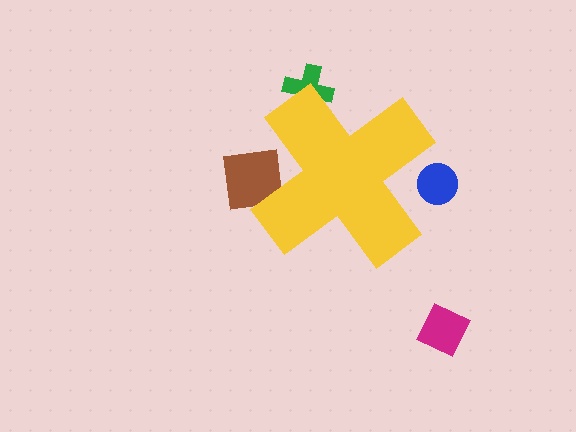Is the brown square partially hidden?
Yes, the brown square is partially hidden behind the yellow cross.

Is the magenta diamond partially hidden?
No, the magenta diamond is fully visible.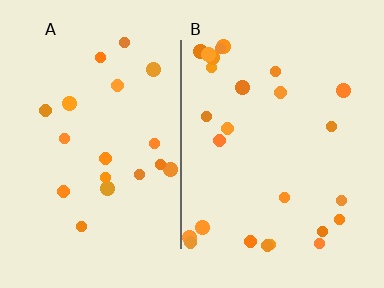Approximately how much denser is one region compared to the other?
Approximately 1.3× — region B over region A.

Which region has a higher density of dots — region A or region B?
B (the right).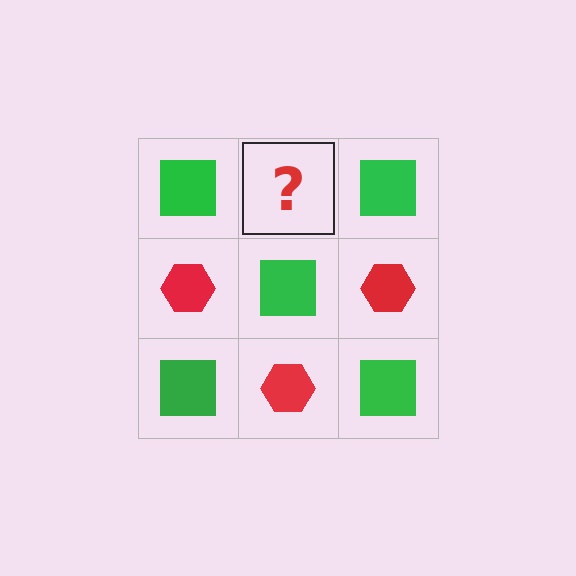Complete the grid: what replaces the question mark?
The question mark should be replaced with a red hexagon.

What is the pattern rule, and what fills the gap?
The rule is that it alternates green square and red hexagon in a checkerboard pattern. The gap should be filled with a red hexagon.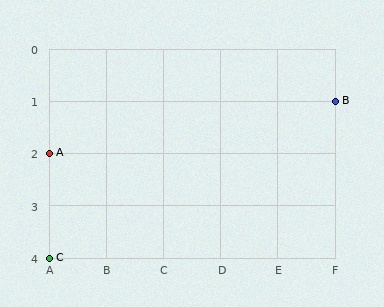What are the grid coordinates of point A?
Point A is at grid coordinates (A, 2).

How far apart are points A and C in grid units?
Points A and C are 2 rows apart.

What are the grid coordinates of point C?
Point C is at grid coordinates (A, 4).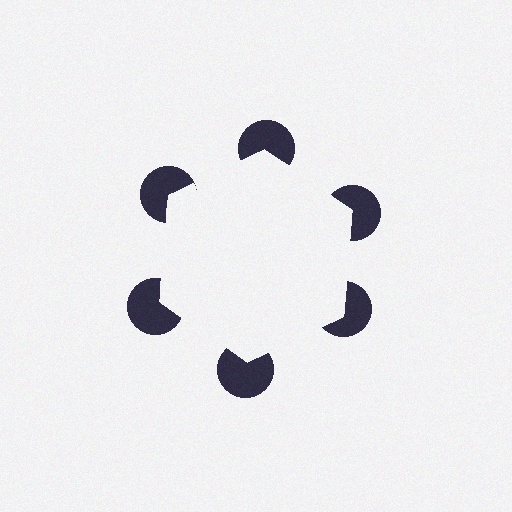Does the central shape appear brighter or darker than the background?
It typically appears slightly brighter than the background, even though no actual brightness change is drawn.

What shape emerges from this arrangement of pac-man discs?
An illusory hexagon — its edges are inferred from the aligned wedge cuts in the pac-man discs, not physically drawn.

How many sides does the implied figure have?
6 sides.